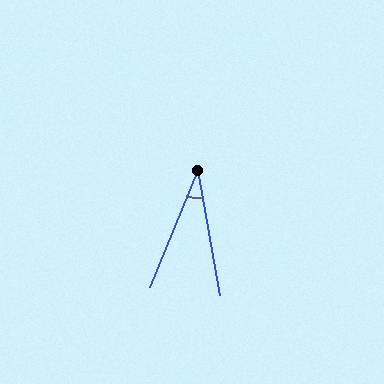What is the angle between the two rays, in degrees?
Approximately 32 degrees.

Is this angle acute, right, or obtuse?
It is acute.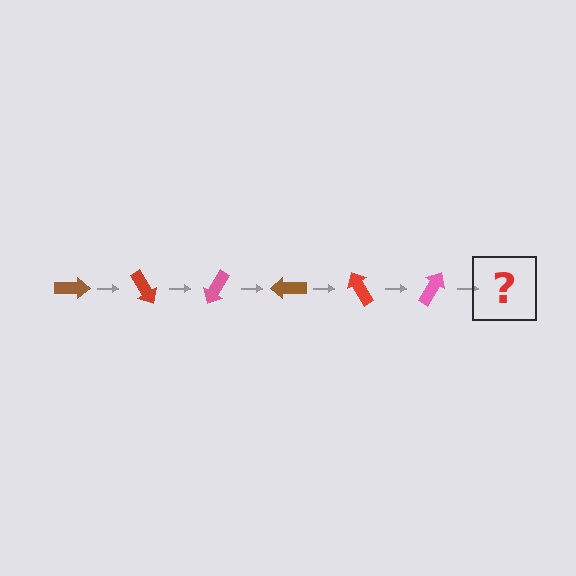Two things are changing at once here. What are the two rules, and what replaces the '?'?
The two rules are that it rotates 60 degrees each step and the color cycles through brown, red, and pink. The '?' should be a brown arrow, rotated 360 degrees from the start.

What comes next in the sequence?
The next element should be a brown arrow, rotated 360 degrees from the start.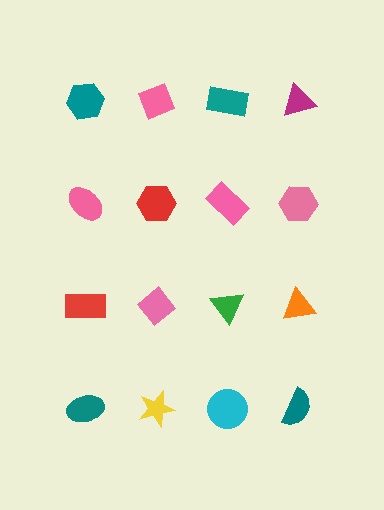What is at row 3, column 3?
A green triangle.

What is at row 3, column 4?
An orange triangle.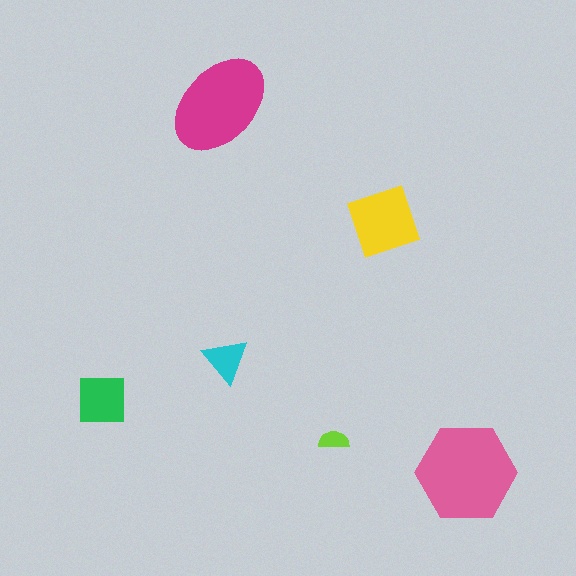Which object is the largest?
The pink hexagon.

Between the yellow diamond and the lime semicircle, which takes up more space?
The yellow diamond.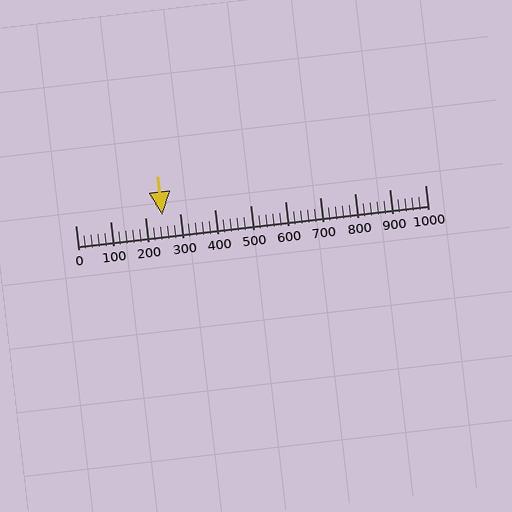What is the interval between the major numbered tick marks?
The major tick marks are spaced 100 units apart.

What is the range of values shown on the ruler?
The ruler shows values from 0 to 1000.